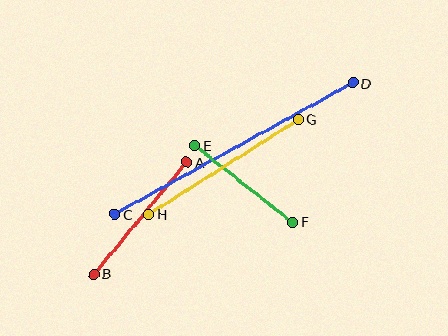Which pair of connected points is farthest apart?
Points C and D are farthest apart.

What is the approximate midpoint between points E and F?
The midpoint is at approximately (244, 184) pixels.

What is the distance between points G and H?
The distance is approximately 177 pixels.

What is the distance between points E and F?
The distance is approximately 124 pixels.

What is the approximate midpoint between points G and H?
The midpoint is at approximately (223, 167) pixels.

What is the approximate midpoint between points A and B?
The midpoint is at approximately (141, 218) pixels.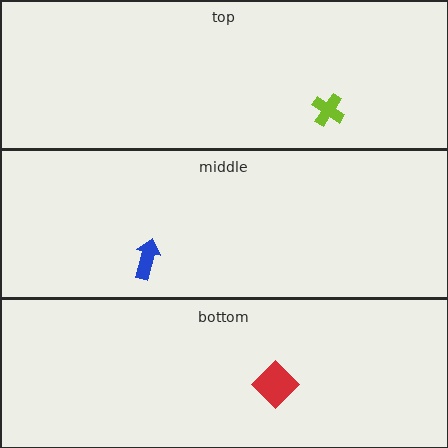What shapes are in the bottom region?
The red diamond.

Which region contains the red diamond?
The bottom region.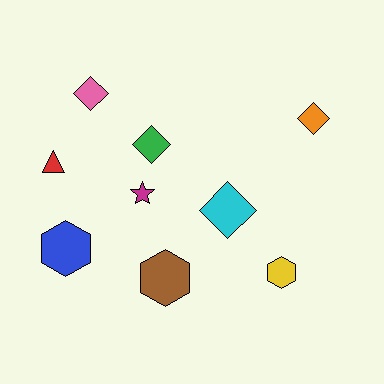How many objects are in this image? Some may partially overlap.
There are 9 objects.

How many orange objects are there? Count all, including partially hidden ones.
There is 1 orange object.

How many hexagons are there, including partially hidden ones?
There are 3 hexagons.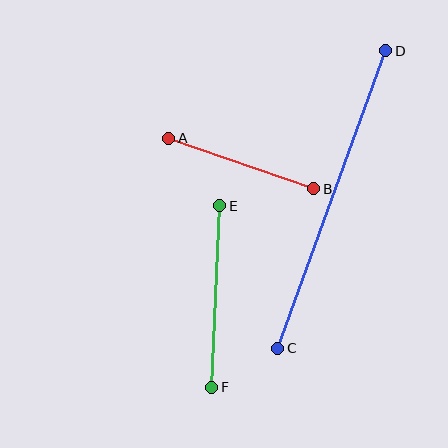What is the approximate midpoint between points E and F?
The midpoint is at approximately (216, 296) pixels.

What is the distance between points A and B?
The distance is approximately 154 pixels.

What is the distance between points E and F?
The distance is approximately 182 pixels.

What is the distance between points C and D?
The distance is approximately 316 pixels.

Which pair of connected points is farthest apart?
Points C and D are farthest apart.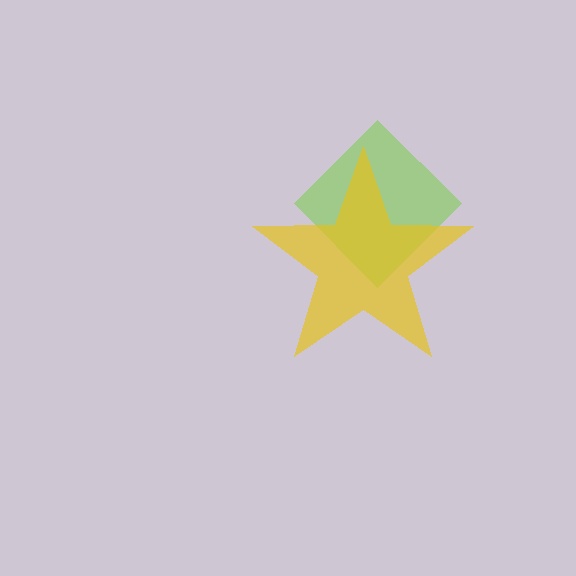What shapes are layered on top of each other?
The layered shapes are: a lime diamond, a yellow star.